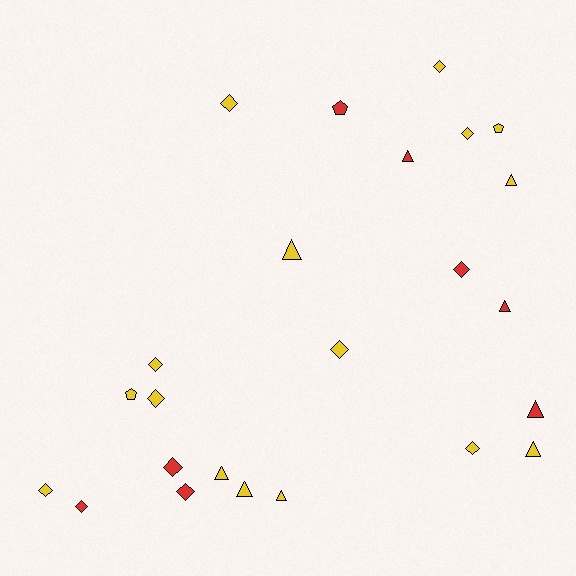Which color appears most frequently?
Yellow, with 16 objects.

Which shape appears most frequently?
Diamond, with 12 objects.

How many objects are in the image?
There are 24 objects.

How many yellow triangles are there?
There are 6 yellow triangles.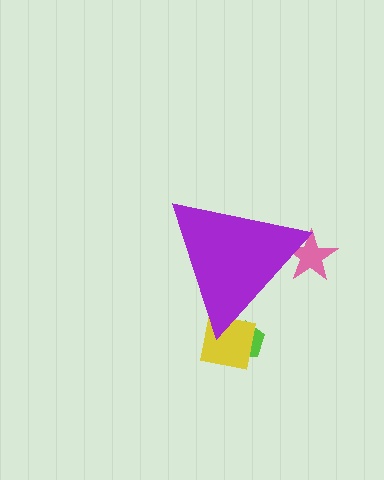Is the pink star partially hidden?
Yes, the pink star is partially hidden behind the purple triangle.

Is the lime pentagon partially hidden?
Yes, the lime pentagon is partially hidden behind the purple triangle.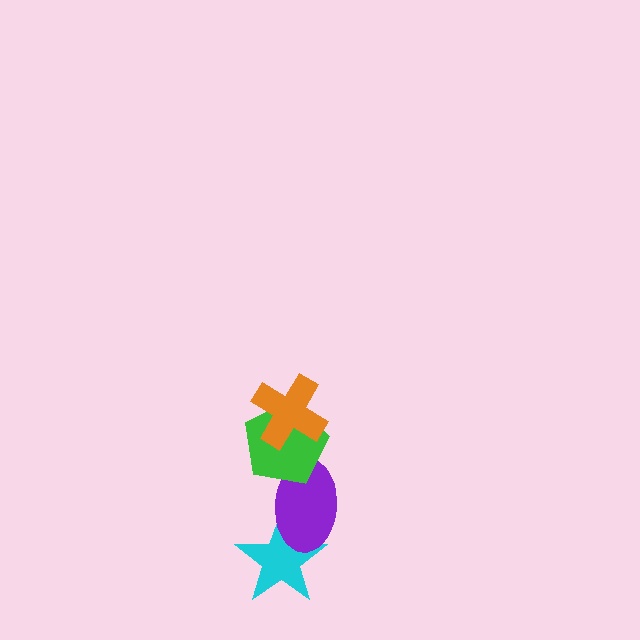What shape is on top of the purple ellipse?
The green pentagon is on top of the purple ellipse.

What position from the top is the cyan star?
The cyan star is 4th from the top.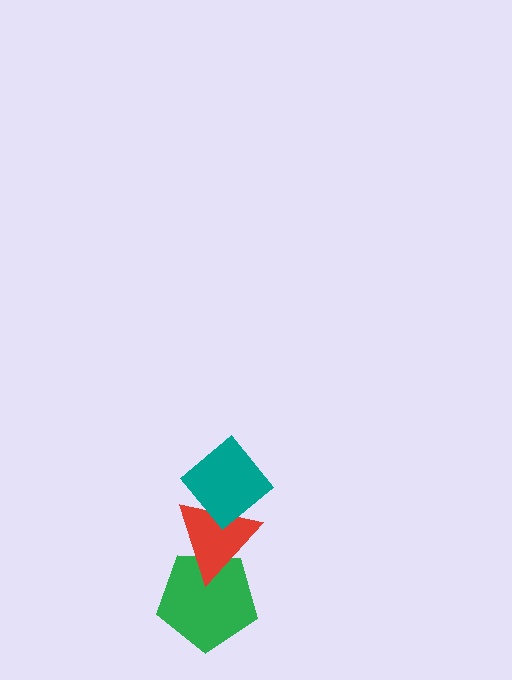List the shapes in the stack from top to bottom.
From top to bottom: the teal diamond, the red triangle, the green pentagon.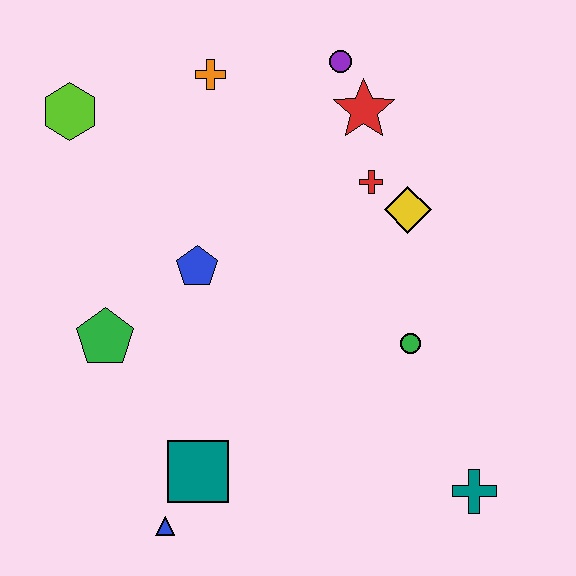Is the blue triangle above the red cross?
No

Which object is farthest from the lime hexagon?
The teal cross is farthest from the lime hexagon.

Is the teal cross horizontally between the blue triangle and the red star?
No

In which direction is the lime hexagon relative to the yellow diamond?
The lime hexagon is to the left of the yellow diamond.